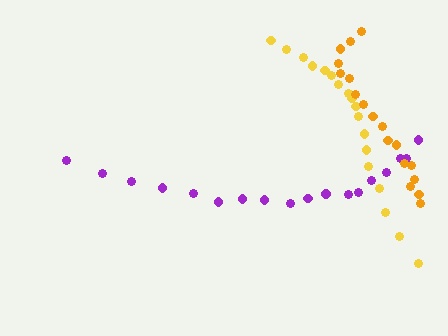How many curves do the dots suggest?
There are 3 distinct paths.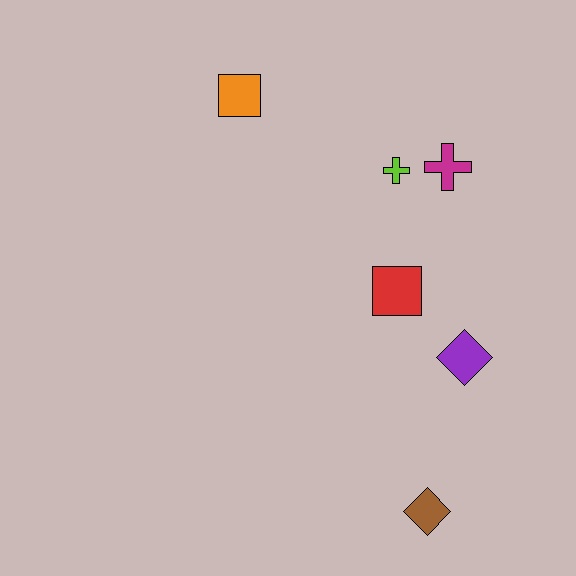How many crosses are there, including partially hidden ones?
There are 2 crosses.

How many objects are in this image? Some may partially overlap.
There are 6 objects.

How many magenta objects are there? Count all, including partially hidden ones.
There is 1 magenta object.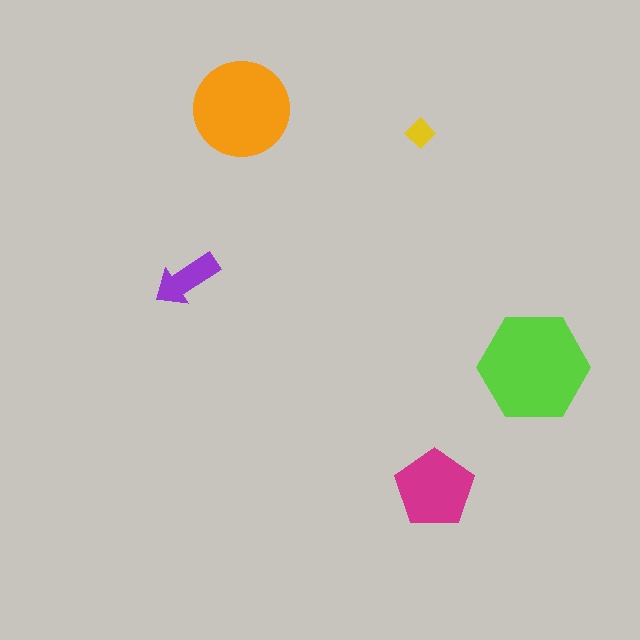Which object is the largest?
The lime hexagon.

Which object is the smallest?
The yellow diamond.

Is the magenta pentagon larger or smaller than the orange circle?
Smaller.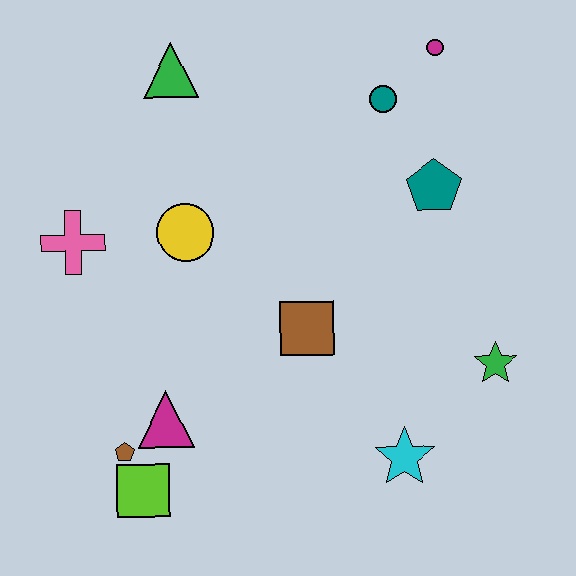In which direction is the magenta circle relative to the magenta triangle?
The magenta circle is above the magenta triangle.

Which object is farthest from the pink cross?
The green star is farthest from the pink cross.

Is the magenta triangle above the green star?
No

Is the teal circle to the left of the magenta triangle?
No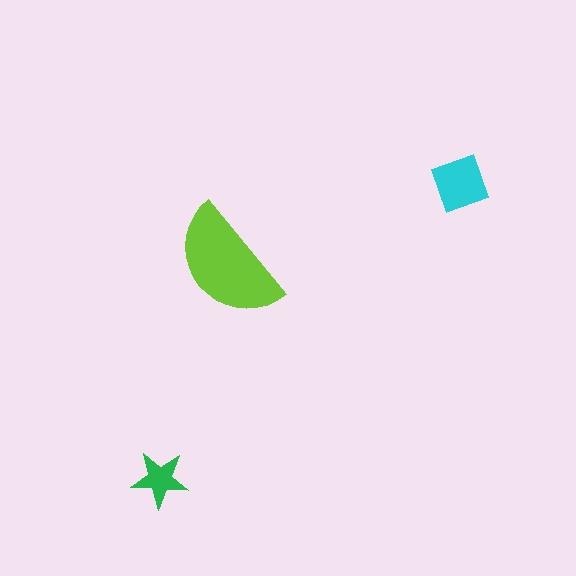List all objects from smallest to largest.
The green star, the cyan square, the lime semicircle.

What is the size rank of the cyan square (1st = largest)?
2nd.